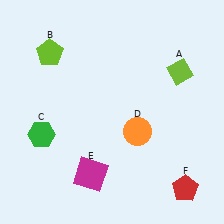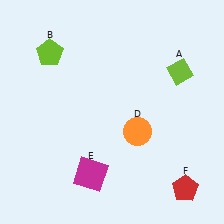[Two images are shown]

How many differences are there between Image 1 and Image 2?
There is 1 difference between the two images.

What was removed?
The green hexagon (C) was removed in Image 2.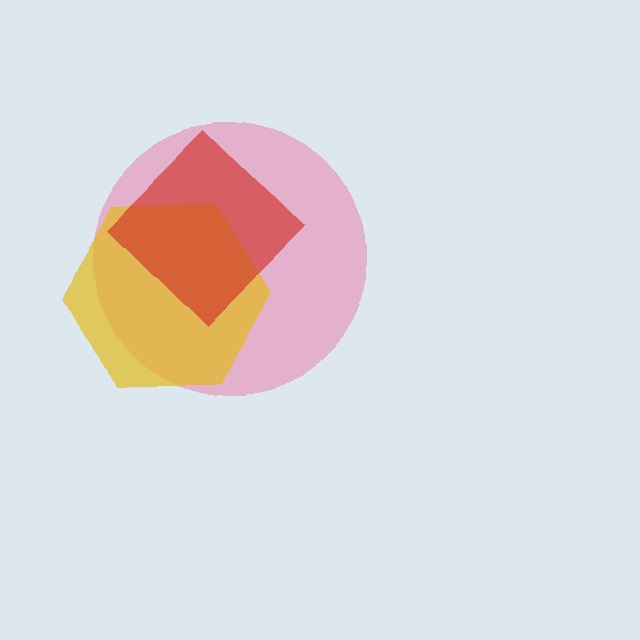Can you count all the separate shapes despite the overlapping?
Yes, there are 3 separate shapes.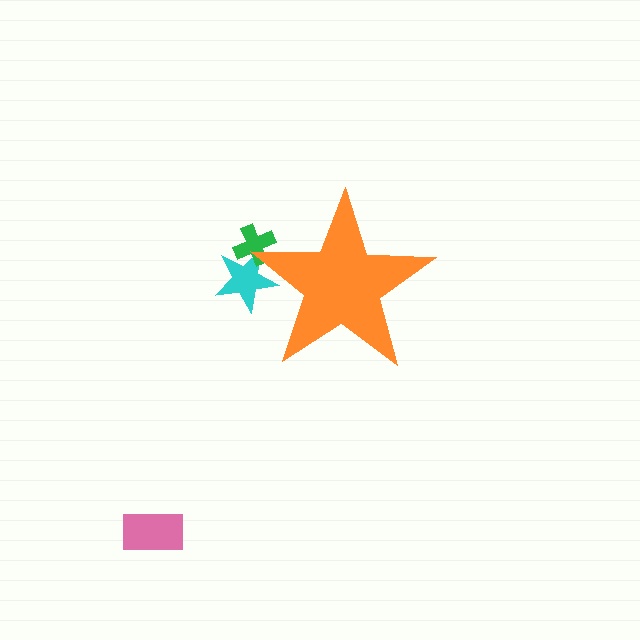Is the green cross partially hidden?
Yes, the green cross is partially hidden behind the orange star.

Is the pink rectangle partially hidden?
No, the pink rectangle is fully visible.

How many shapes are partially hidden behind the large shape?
2 shapes are partially hidden.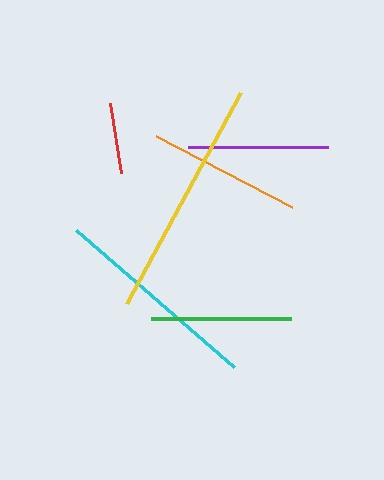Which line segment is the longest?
The yellow line is the longest at approximately 240 pixels.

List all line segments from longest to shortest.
From longest to shortest: yellow, cyan, orange, purple, green, red.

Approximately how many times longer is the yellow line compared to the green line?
The yellow line is approximately 1.7 times the length of the green line.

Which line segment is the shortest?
The red line is the shortest at approximately 71 pixels.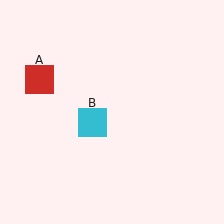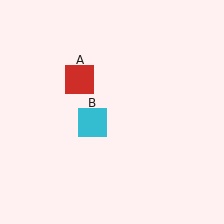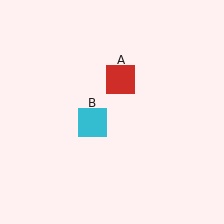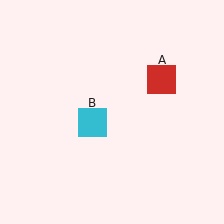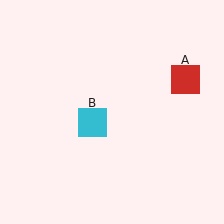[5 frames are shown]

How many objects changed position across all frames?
1 object changed position: red square (object A).